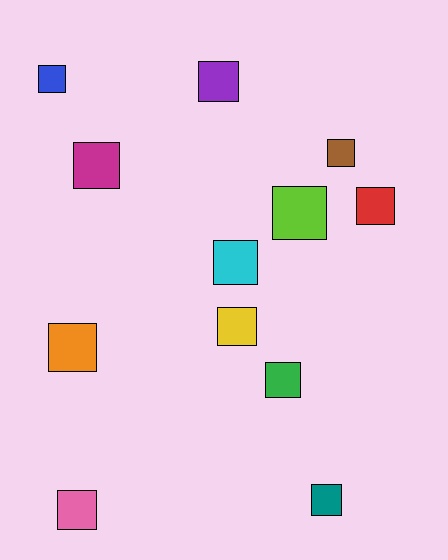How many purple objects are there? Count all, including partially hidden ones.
There is 1 purple object.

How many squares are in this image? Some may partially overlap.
There are 12 squares.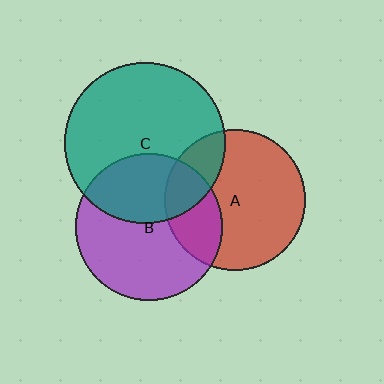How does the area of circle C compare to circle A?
Approximately 1.3 times.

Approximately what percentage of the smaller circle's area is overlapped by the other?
Approximately 25%.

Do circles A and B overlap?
Yes.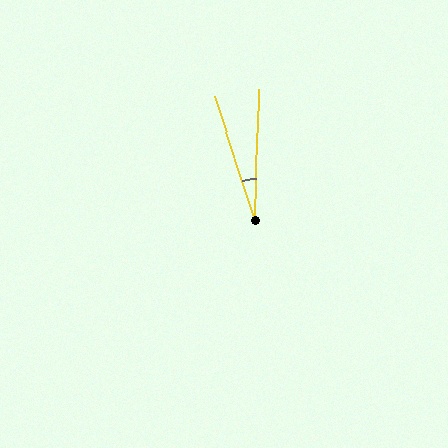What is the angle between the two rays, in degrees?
Approximately 20 degrees.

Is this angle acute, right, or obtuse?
It is acute.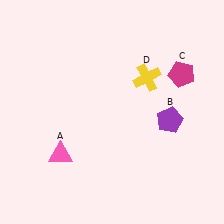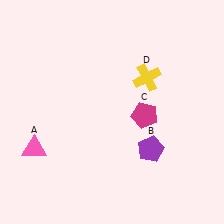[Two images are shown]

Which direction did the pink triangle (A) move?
The pink triangle (A) moved left.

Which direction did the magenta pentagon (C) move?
The magenta pentagon (C) moved down.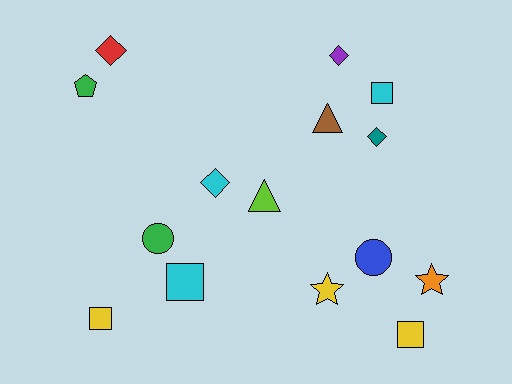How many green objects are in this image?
There are 2 green objects.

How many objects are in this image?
There are 15 objects.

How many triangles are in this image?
There are 2 triangles.